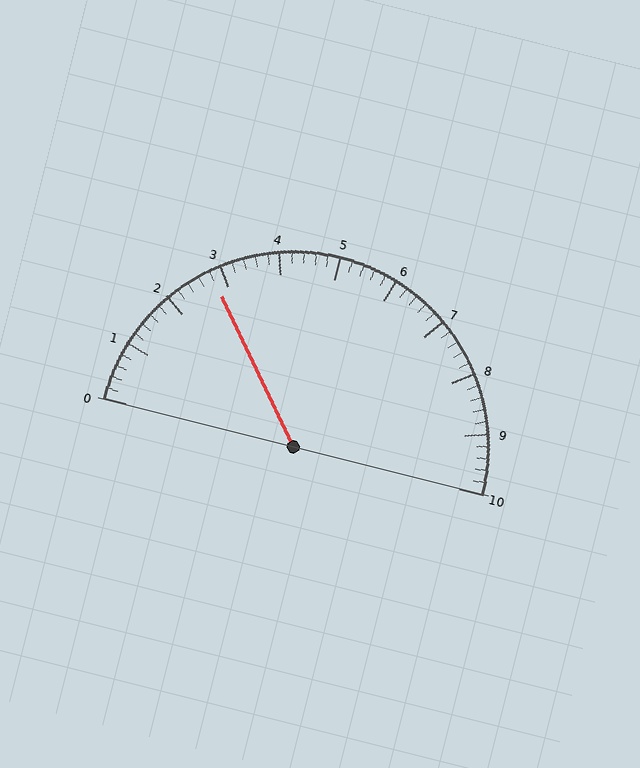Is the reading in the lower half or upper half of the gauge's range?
The reading is in the lower half of the range (0 to 10).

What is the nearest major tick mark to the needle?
The nearest major tick mark is 3.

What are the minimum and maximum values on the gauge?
The gauge ranges from 0 to 10.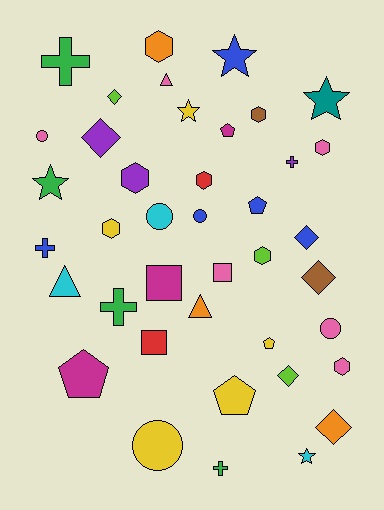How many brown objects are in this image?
There are 2 brown objects.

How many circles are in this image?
There are 5 circles.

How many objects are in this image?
There are 40 objects.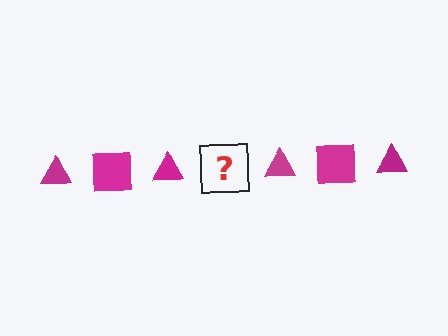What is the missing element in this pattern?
The missing element is a magenta square.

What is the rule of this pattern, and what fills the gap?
The rule is that the pattern cycles through triangle, square shapes in magenta. The gap should be filled with a magenta square.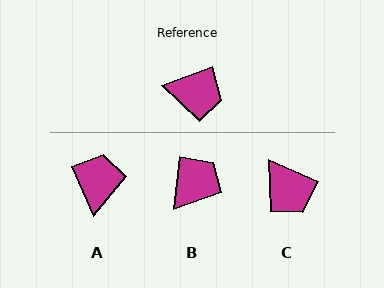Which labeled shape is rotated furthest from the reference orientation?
A, about 94 degrees away.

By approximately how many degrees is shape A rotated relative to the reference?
Approximately 94 degrees counter-clockwise.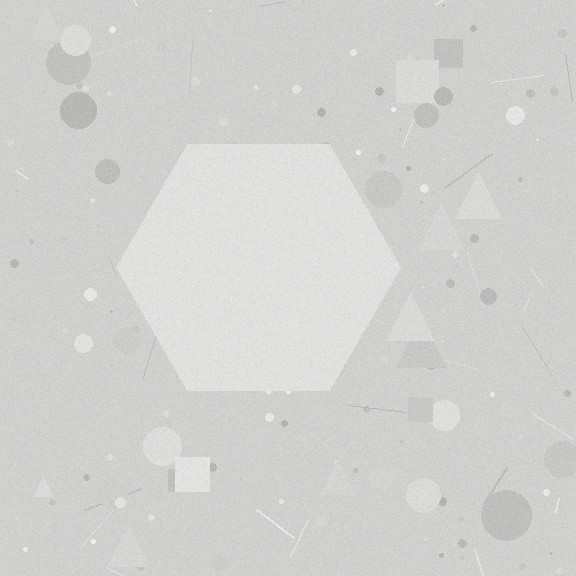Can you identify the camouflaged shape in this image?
The camouflaged shape is a hexagon.